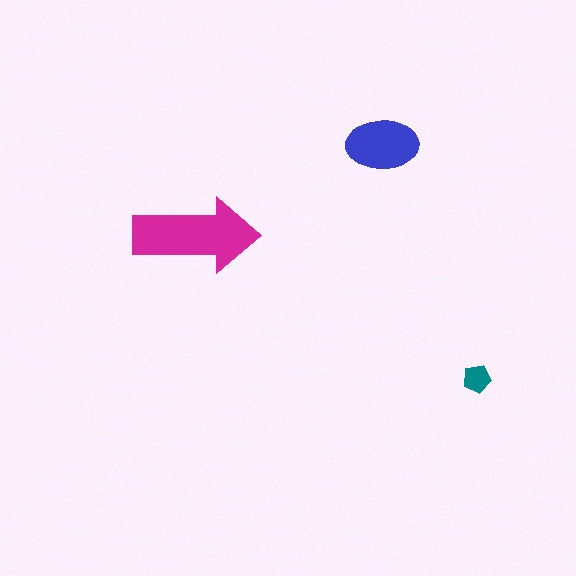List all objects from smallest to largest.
The teal pentagon, the blue ellipse, the magenta arrow.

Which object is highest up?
The blue ellipse is topmost.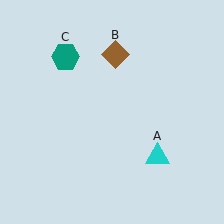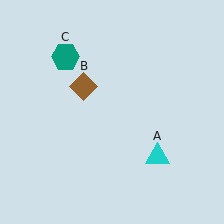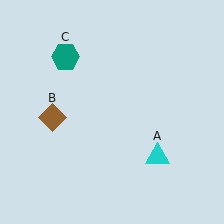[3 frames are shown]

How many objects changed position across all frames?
1 object changed position: brown diamond (object B).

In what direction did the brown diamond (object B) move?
The brown diamond (object B) moved down and to the left.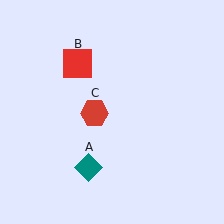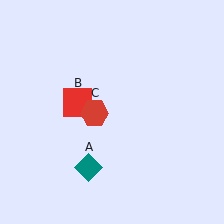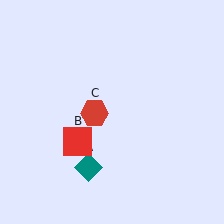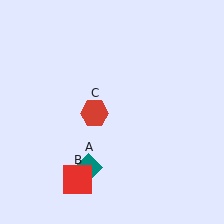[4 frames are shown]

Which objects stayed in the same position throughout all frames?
Teal diamond (object A) and red hexagon (object C) remained stationary.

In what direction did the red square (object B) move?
The red square (object B) moved down.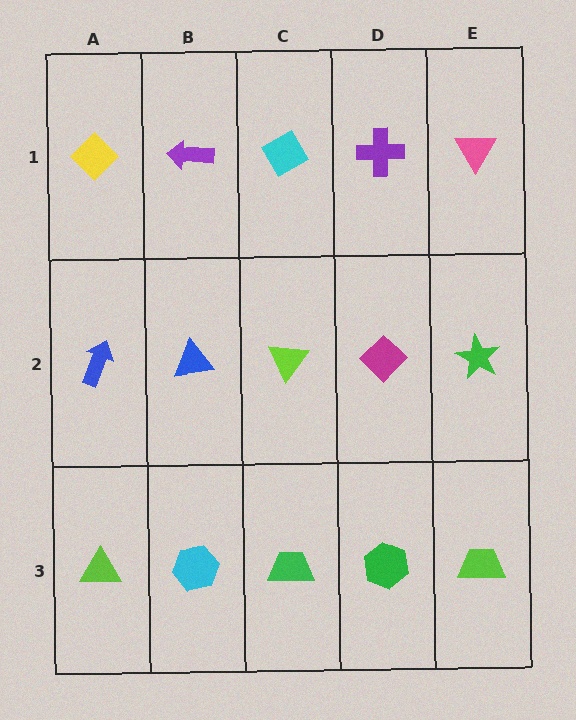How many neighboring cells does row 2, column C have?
4.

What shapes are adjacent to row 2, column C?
A cyan diamond (row 1, column C), a green trapezoid (row 3, column C), a blue triangle (row 2, column B), a magenta diamond (row 2, column D).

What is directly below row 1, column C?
A lime triangle.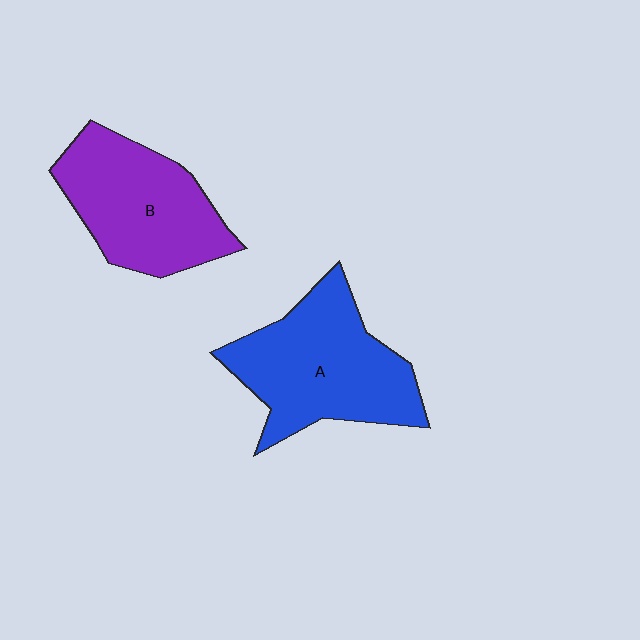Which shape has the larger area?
Shape A (blue).